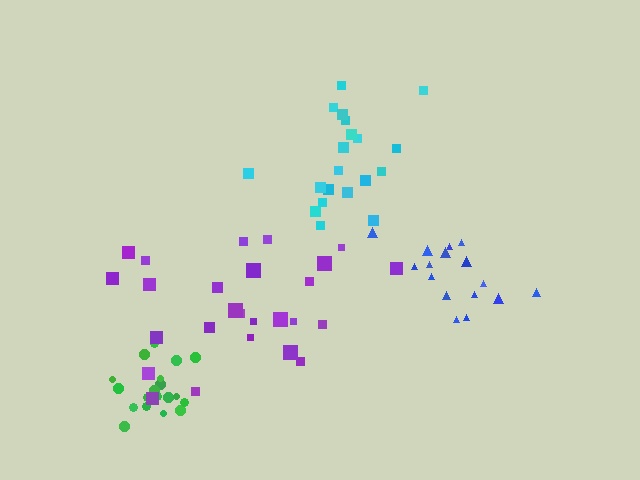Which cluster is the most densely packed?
Green.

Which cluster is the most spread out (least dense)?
Purple.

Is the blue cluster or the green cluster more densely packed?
Green.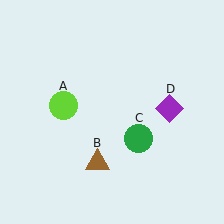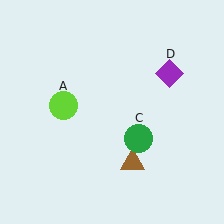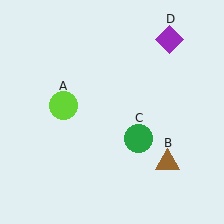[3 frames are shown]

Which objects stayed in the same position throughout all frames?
Lime circle (object A) and green circle (object C) remained stationary.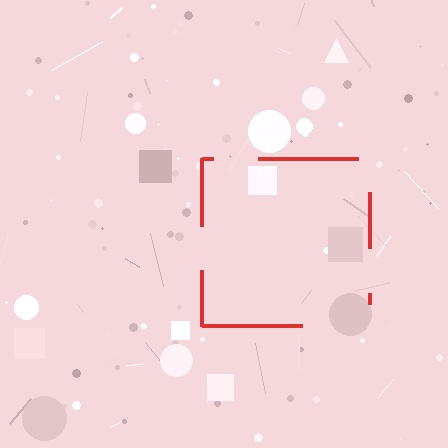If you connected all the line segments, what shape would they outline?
They would outline a square.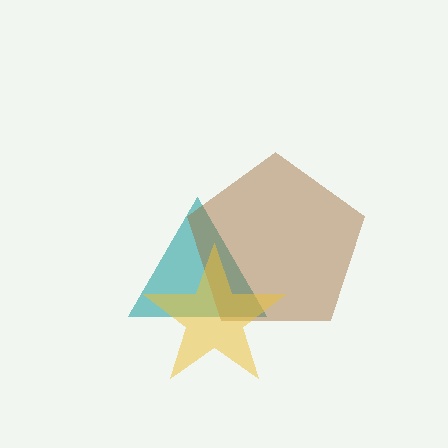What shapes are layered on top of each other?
The layered shapes are: a teal triangle, a brown pentagon, a yellow star.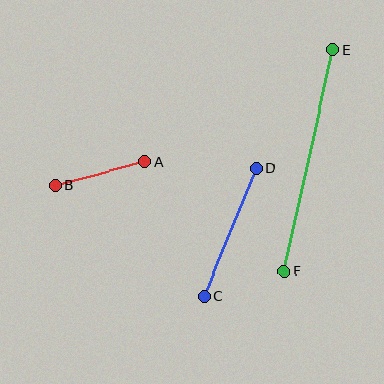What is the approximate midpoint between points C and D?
The midpoint is at approximately (230, 232) pixels.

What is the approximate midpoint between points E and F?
The midpoint is at approximately (308, 161) pixels.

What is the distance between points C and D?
The distance is approximately 138 pixels.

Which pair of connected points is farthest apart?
Points E and F are farthest apart.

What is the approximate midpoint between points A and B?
The midpoint is at approximately (100, 174) pixels.